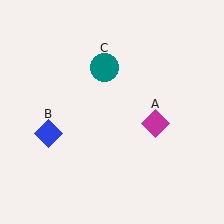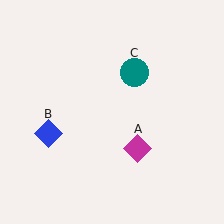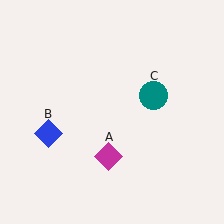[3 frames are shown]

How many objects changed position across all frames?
2 objects changed position: magenta diamond (object A), teal circle (object C).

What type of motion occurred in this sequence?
The magenta diamond (object A), teal circle (object C) rotated clockwise around the center of the scene.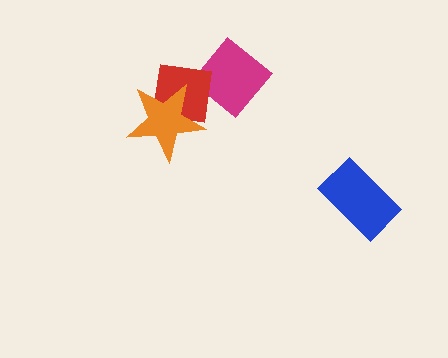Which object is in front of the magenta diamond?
The red square is in front of the magenta diamond.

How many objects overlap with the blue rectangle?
0 objects overlap with the blue rectangle.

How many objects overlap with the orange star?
1 object overlaps with the orange star.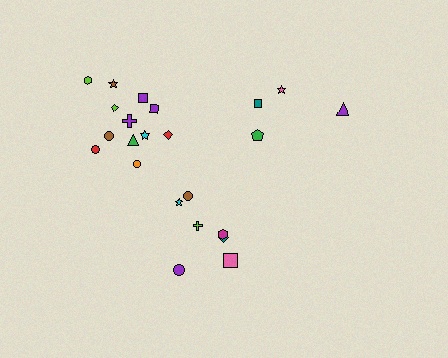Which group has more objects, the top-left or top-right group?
The top-left group.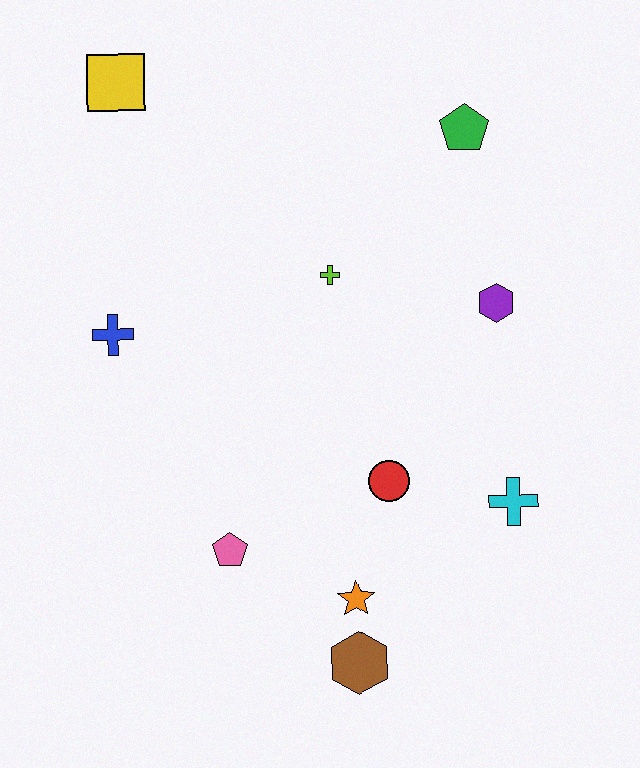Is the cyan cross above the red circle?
No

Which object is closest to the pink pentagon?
The orange star is closest to the pink pentagon.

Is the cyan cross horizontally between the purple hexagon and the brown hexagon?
No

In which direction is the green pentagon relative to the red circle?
The green pentagon is above the red circle.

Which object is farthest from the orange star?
The yellow square is farthest from the orange star.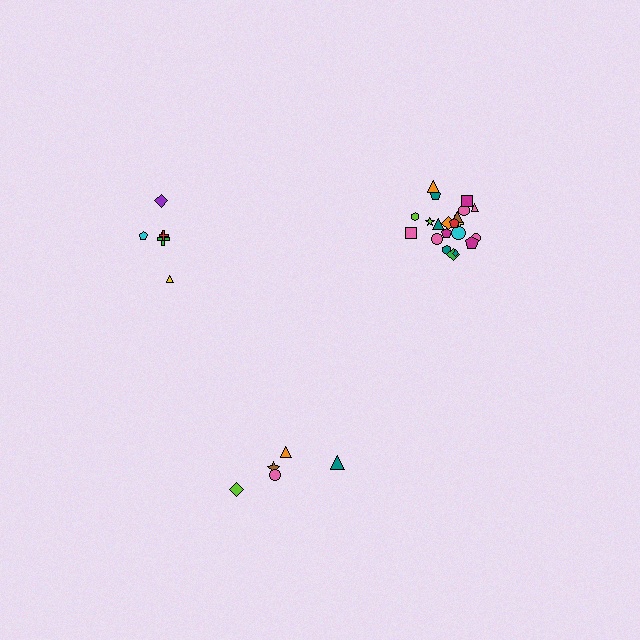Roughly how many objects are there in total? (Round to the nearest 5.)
Roughly 30 objects in total.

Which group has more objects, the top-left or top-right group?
The top-right group.